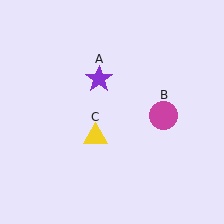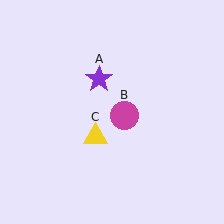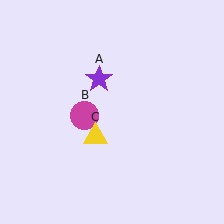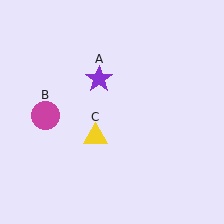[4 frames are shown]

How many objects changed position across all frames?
1 object changed position: magenta circle (object B).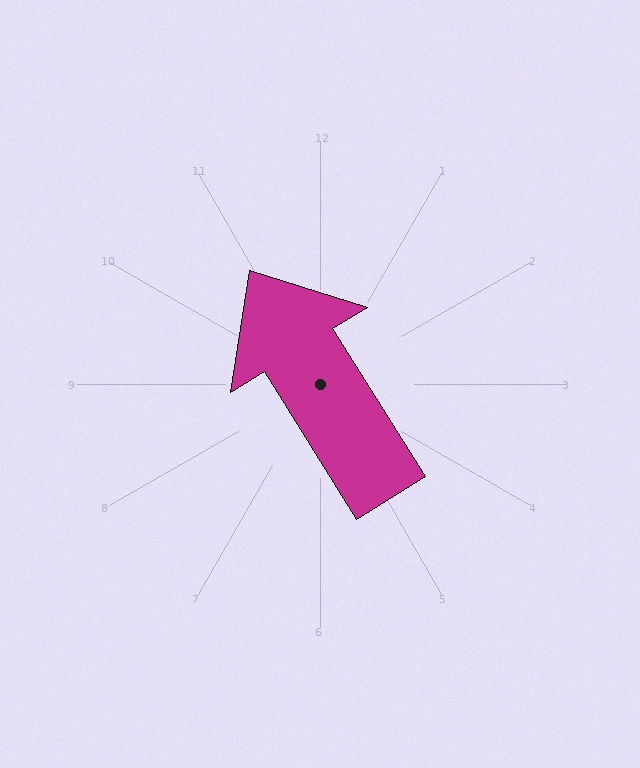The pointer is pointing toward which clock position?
Roughly 11 o'clock.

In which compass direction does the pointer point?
Northwest.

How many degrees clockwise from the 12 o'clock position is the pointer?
Approximately 328 degrees.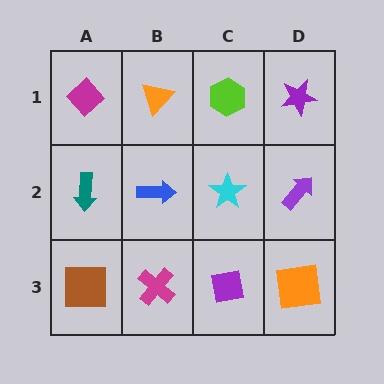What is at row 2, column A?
A teal arrow.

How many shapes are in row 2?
4 shapes.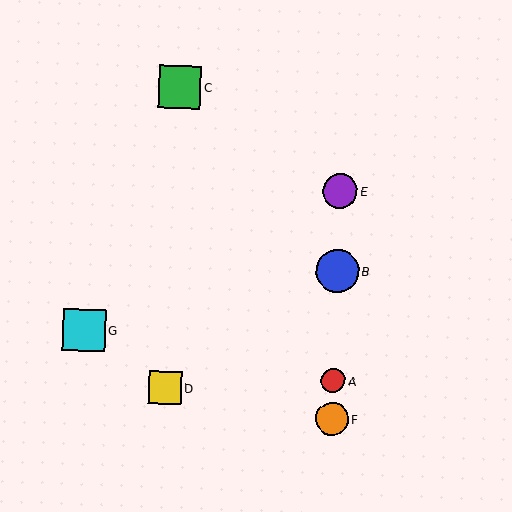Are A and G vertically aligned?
No, A is at x≈333 and G is at x≈84.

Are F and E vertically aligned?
Yes, both are at x≈332.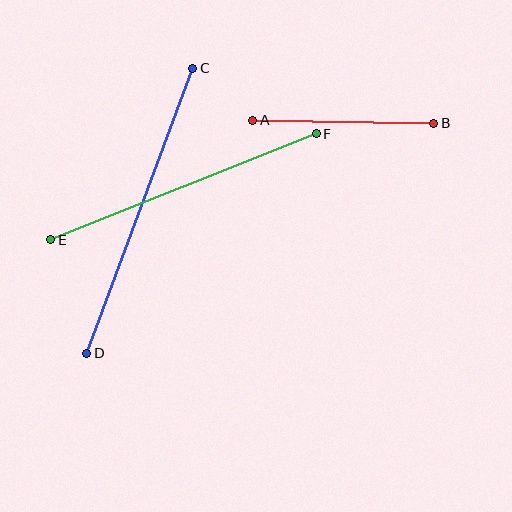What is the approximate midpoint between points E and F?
The midpoint is at approximately (183, 187) pixels.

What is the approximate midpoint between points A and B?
The midpoint is at approximately (343, 122) pixels.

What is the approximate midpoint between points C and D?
The midpoint is at approximately (140, 211) pixels.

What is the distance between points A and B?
The distance is approximately 181 pixels.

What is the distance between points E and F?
The distance is approximately 286 pixels.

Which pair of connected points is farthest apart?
Points C and D are farthest apart.